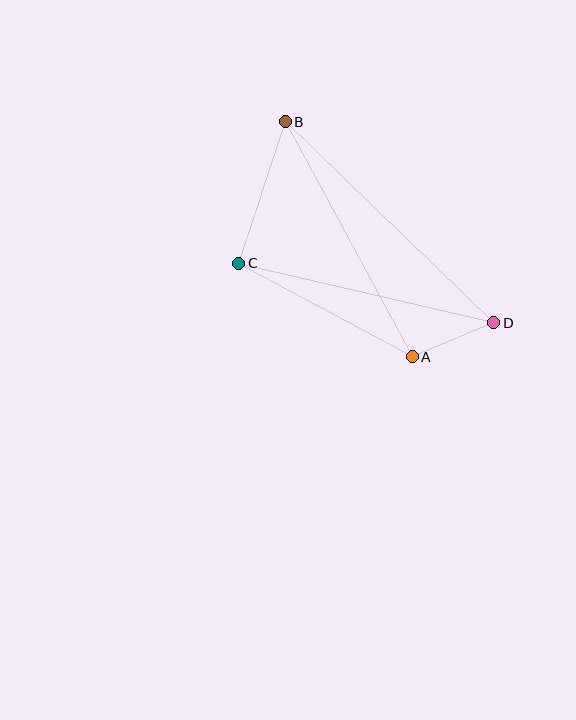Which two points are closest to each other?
Points A and D are closest to each other.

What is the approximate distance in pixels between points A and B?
The distance between A and B is approximately 267 pixels.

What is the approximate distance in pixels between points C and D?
The distance between C and D is approximately 262 pixels.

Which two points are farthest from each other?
Points B and D are farthest from each other.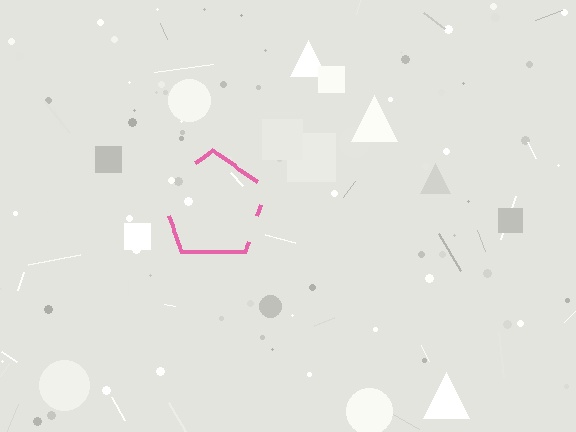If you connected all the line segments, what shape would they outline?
They would outline a pentagon.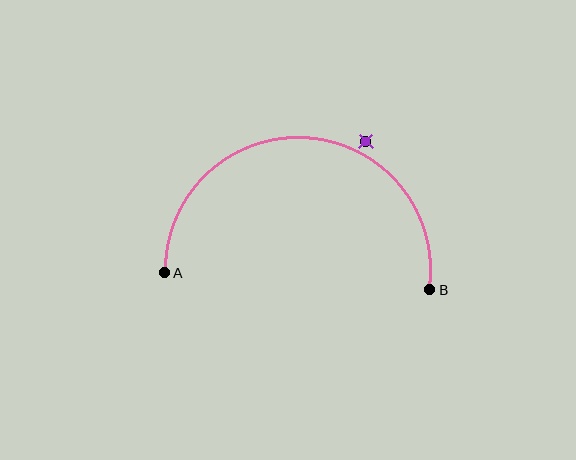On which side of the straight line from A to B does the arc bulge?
The arc bulges above the straight line connecting A and B.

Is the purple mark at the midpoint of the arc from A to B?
No — the purple mark does not lie on the arc at all. It sits slightly outside the curve.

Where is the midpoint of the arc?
The arc midpoint is the point on the curve farthest from the straight line joining A and B. It sits above that line.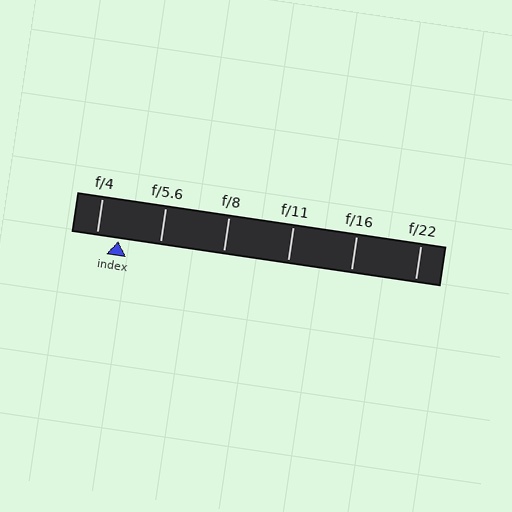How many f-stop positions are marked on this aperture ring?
There are 6 f-stop positions marked.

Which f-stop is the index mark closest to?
The index mark is closest to f/4.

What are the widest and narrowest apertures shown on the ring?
The widest aperture shown is f/4 and the narrowest is f/22.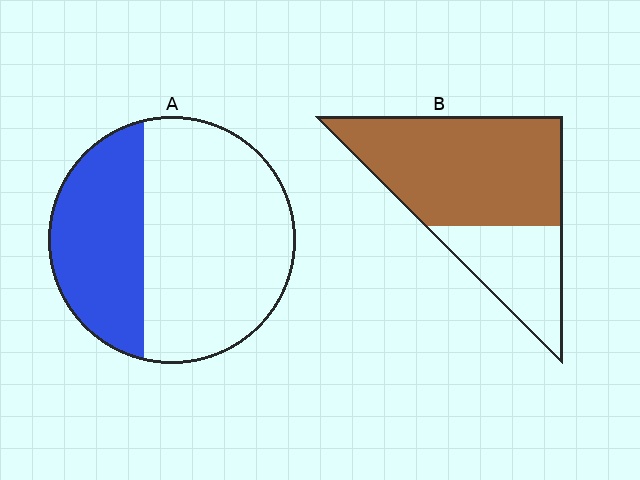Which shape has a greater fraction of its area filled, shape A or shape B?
Shape B.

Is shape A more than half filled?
No.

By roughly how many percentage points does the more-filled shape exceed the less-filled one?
By roughly 35 percentage points (B over A).